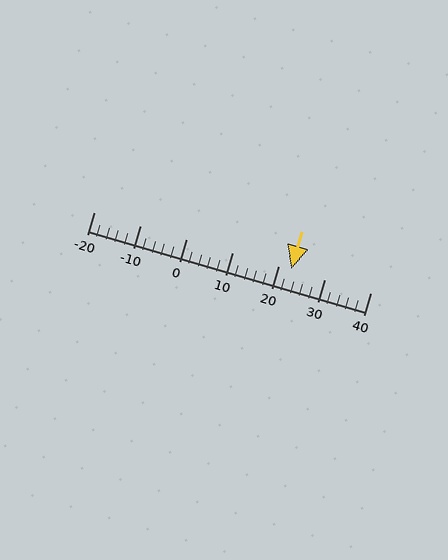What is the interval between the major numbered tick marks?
The major tick marks are spaced 10 units apart.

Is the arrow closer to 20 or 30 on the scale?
The arrow is closer to 20.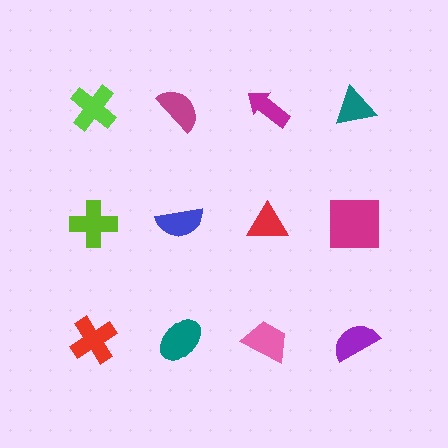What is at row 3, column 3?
A pink trapezoid.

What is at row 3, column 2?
A teal ellipse.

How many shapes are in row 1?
4 shapes.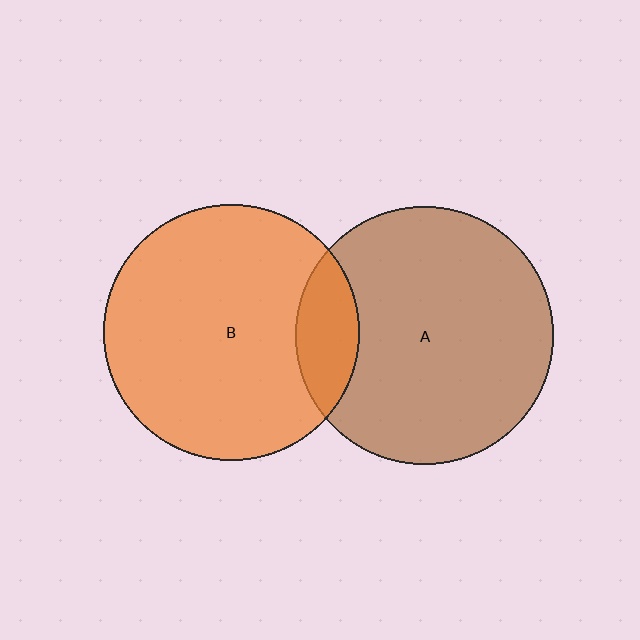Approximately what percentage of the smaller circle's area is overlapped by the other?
Approximately 15%.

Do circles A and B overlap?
Yes.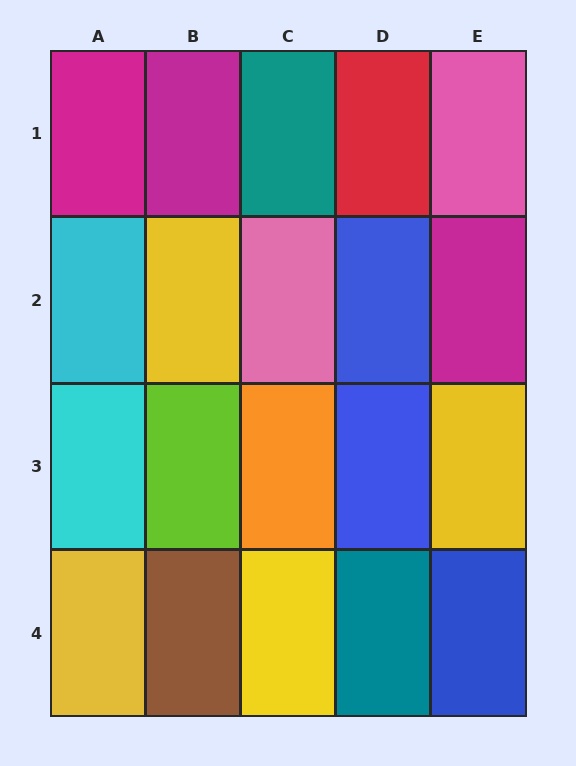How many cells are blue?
3 cells are blue.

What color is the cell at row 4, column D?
Teal.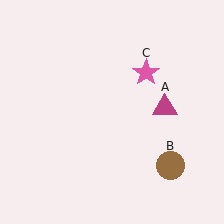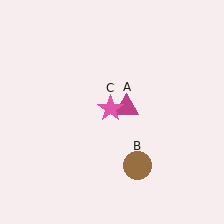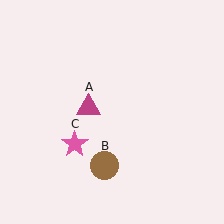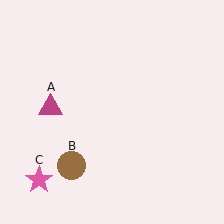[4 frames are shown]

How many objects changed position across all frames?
3 objects changed position: magenta triangle (object A), brown circle (object B), pink star (object C).